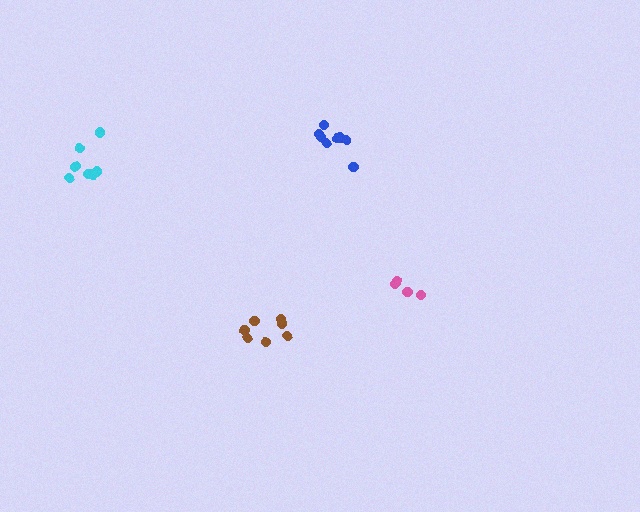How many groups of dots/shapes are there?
There are 4 groups.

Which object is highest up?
The blue cluster is topmost.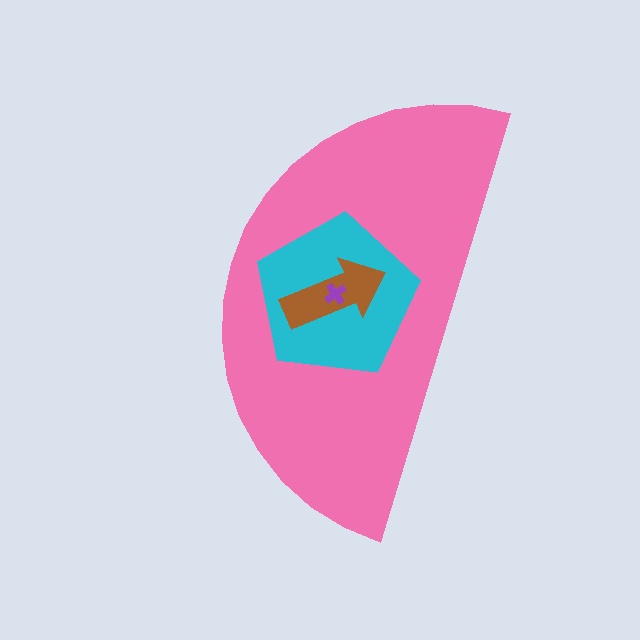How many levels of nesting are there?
4.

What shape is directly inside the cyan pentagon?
The brown arrow.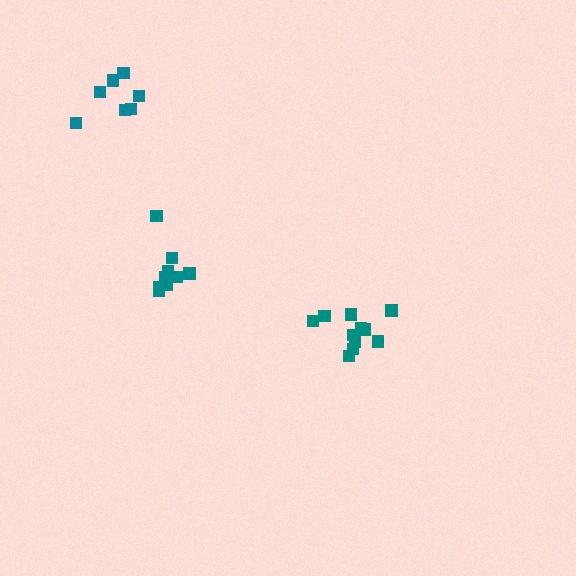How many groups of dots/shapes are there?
There are 3 groups.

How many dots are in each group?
Group 1: 9 dots, Group 2: 11 dots, Group 3: 7 dots (27 total).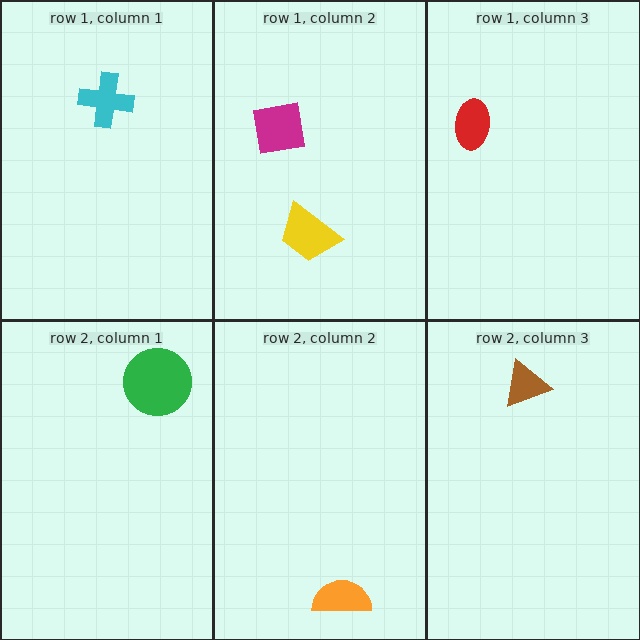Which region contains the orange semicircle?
The row 2, column 2 region.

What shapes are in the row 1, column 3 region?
The red ellipse.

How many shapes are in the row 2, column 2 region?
1.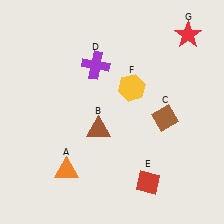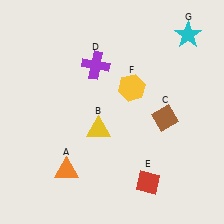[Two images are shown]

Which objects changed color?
B changed from brown to yellow. G changed from red to cyan.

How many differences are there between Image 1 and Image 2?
There are 2 differences between the two images.